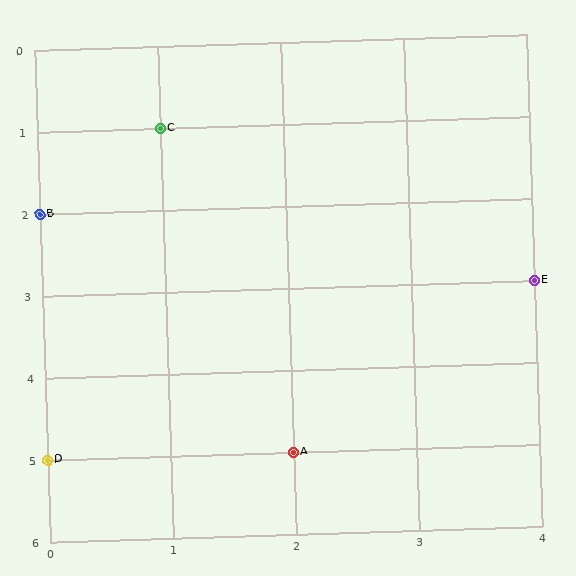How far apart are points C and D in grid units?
Points C and D are 1 column and 4 rows apart (about 4.1 grid units diagonally).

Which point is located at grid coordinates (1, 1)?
Point C is at (1, 1).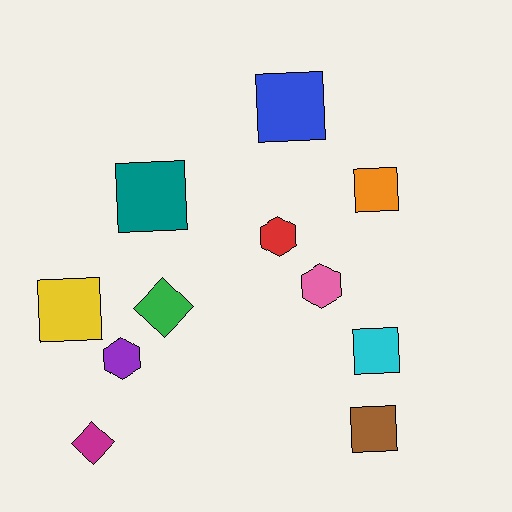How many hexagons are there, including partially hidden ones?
There are 3 hexagons.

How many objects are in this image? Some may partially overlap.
There are 11 objects.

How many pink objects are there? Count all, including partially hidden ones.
There is 1 pink object.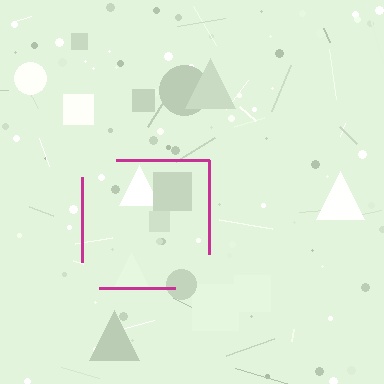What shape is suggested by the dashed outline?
The dashed outline suggests a square.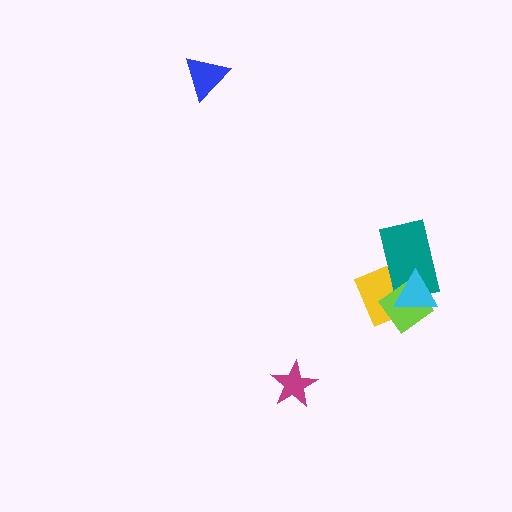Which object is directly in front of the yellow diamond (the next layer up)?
The teal rectangle is directly in front of the yellow diamond.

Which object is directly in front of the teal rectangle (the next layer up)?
The lime diamond is directly in front of the teal rectangle.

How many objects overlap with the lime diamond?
3 objects overlap with the lime diamond.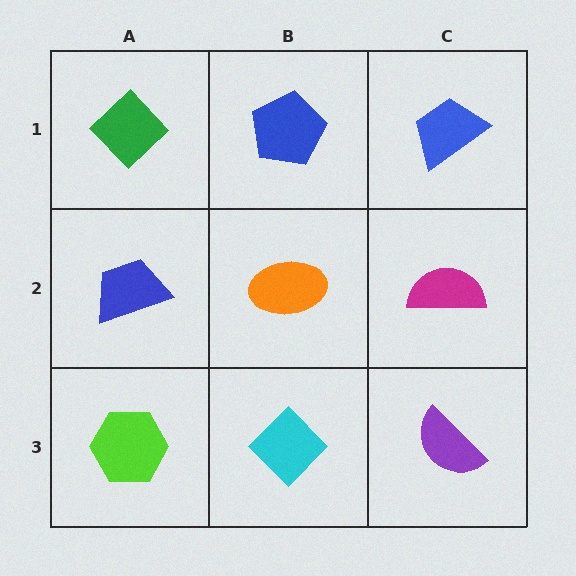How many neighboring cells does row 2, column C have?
3.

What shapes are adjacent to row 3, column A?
A blue trapezoid (row 2, column A), a cyan diamond (row 3, column B).